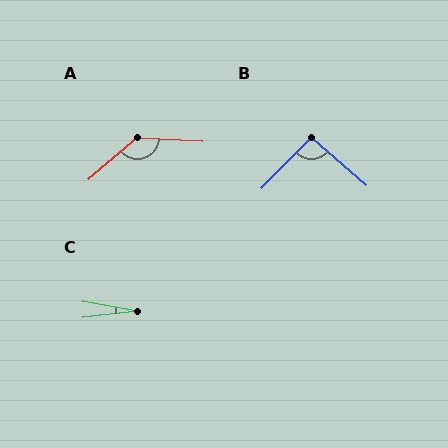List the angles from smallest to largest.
C (16°), B (93°), A (136°).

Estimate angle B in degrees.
Approximately 93 degrees.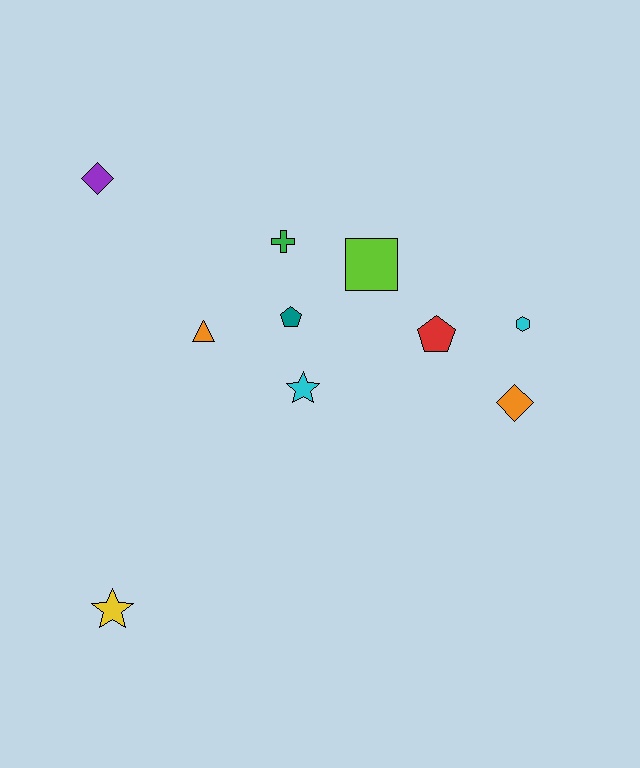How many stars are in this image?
There are 2 stars.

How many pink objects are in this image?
There are no pink objects.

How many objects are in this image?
There are 10 objects.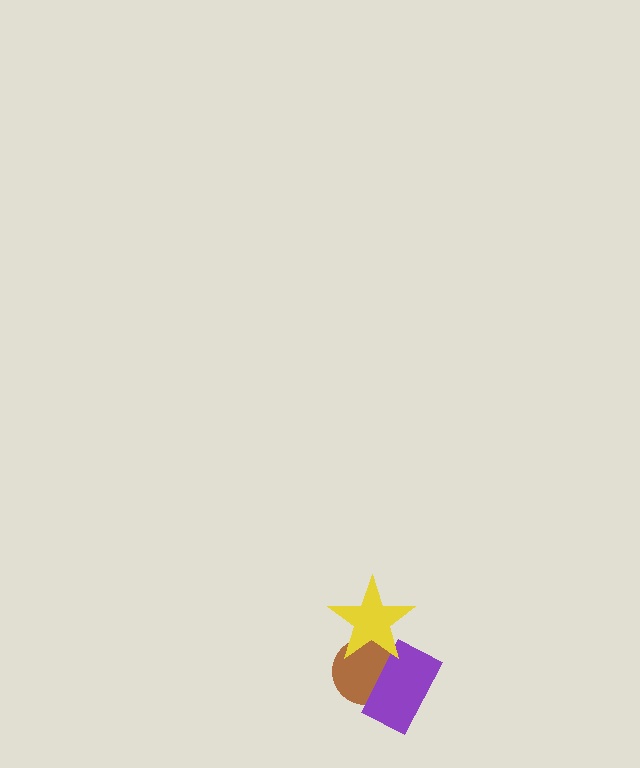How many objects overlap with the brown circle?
2 objects overlap with the brown circle.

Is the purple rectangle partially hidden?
Yes, it is partially covered by another shape.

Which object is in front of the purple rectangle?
The yellow star is in front of the purple rectangle.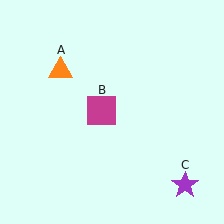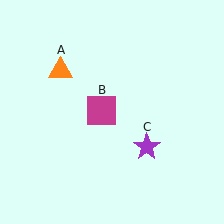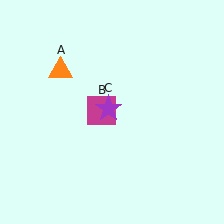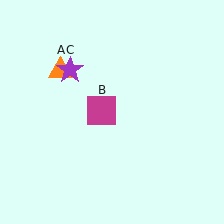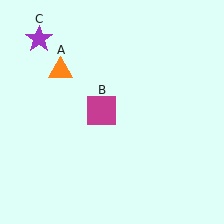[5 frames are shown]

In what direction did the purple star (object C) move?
The purple star (object C) moved up and to the left.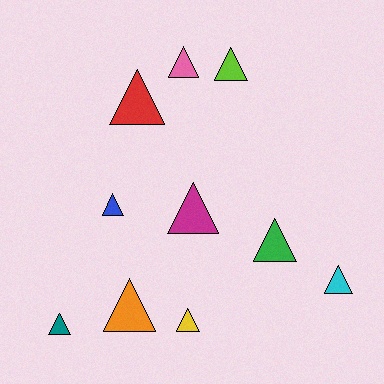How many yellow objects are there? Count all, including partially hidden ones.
There is 1 yellow object.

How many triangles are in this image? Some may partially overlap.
There are 10 triangles.